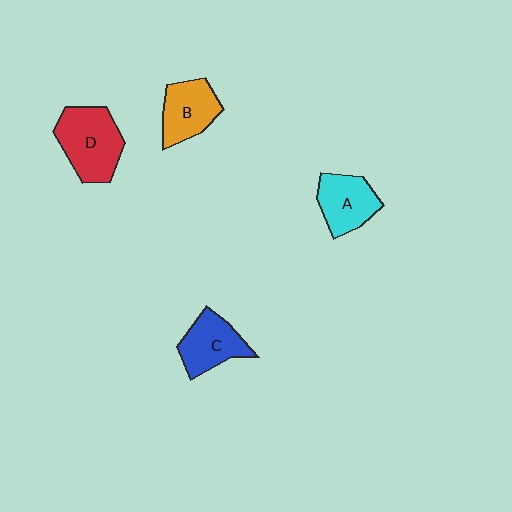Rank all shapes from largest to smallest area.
From largest to smallest: D (red), C (blue), B (orange), A (cyan).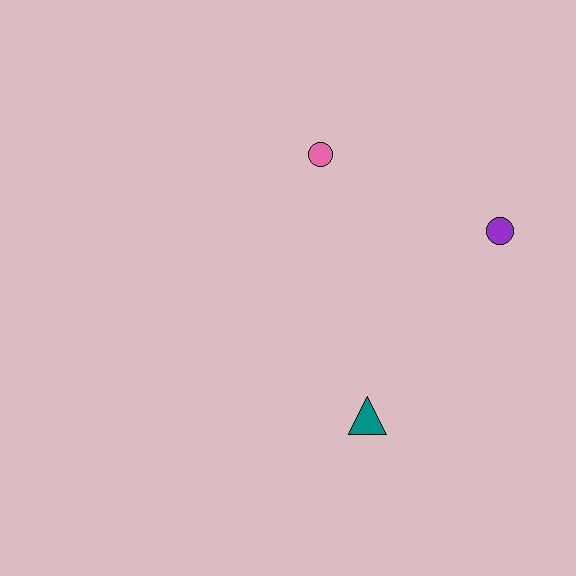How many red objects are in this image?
There are no red objects.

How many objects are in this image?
There are 3 objects.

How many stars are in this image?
There are no stars.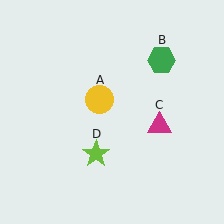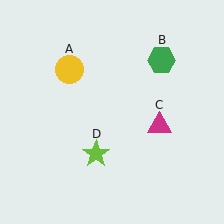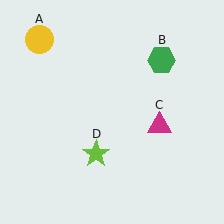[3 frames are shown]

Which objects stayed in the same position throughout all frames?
Green hexagon (object B) and magenta triangle (object C) and lime star (object D) remained stationary.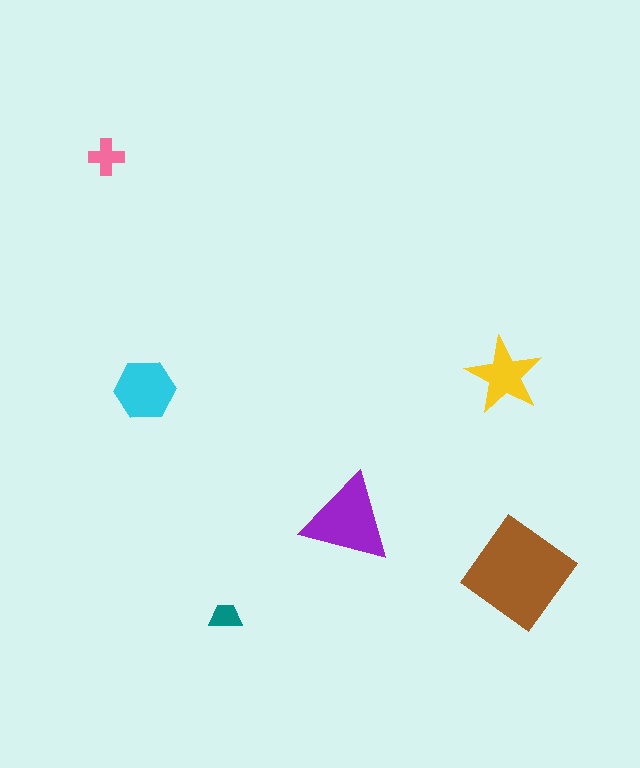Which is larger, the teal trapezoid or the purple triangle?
The purple triangle.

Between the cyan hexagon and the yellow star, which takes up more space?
The cyan hexagon.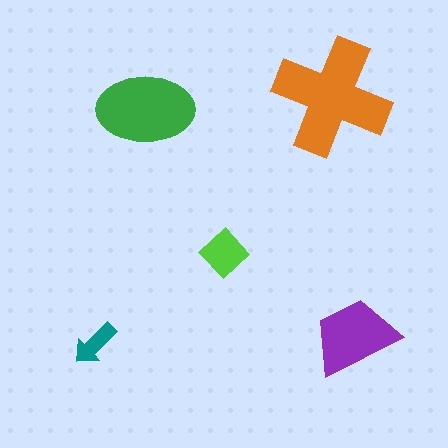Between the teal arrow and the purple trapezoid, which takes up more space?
The purple trapezoid.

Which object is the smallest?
The teal arrow.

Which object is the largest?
The orange cross.